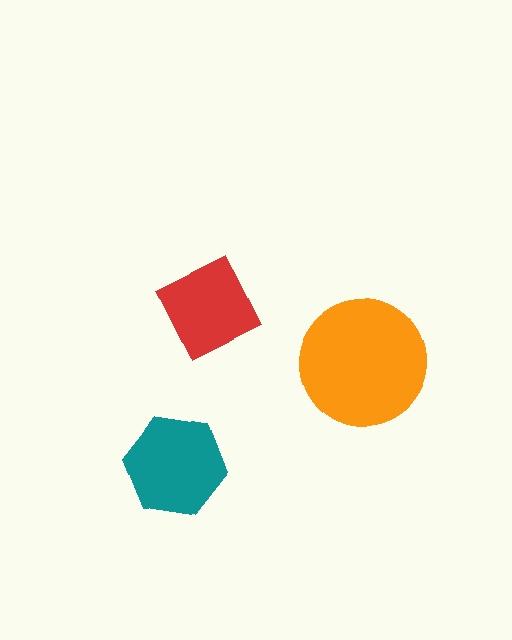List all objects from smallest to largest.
The red square, the teal hexagon, the orange circle.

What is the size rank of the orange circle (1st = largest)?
1st.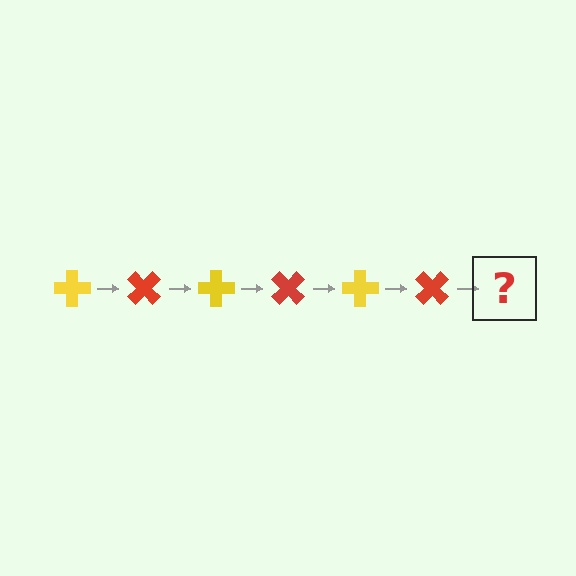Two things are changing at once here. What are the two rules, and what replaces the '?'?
The two rules are that it rotates 45 degrees each step and the color cycles through yellow and red. The '?' should be a yellow cross, rotated 270 degrees from the start.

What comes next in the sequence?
The next element should be a yellow cross, rotated 270 degrees from the start.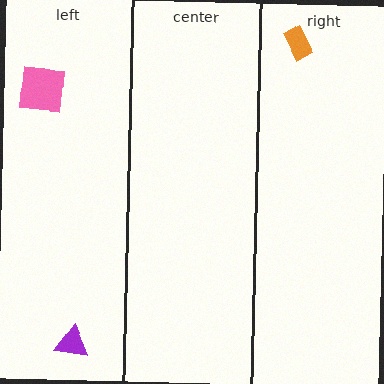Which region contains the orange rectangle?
The right region.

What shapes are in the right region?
The orange rectangle.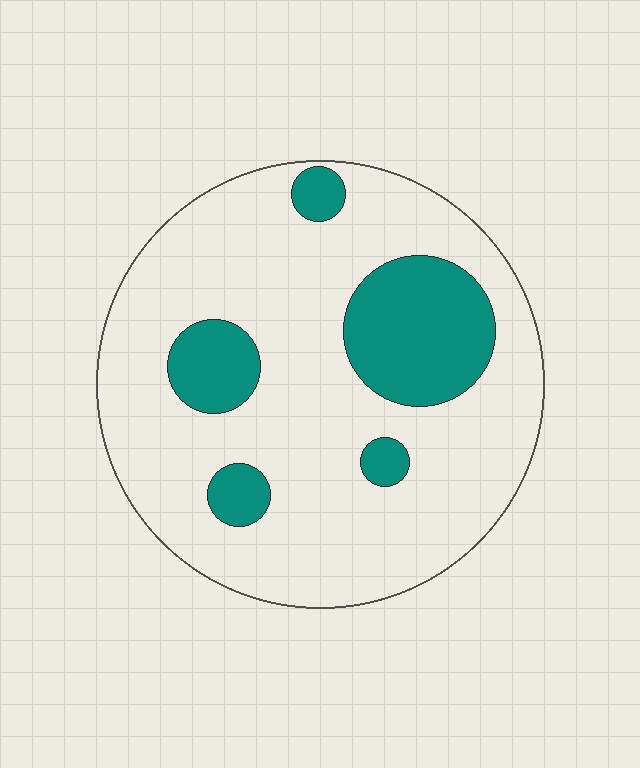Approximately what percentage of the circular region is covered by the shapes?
Approximately 20%.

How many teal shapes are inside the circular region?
5.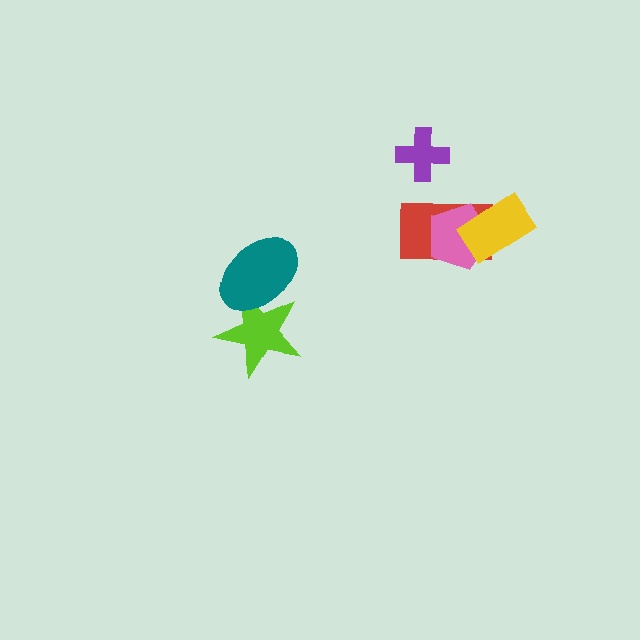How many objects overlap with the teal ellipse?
1 object overlaps with the teal ellipse.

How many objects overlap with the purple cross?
0 objects overlap with the purple cross.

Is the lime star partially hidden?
Yes, it is partially covered by another shape.